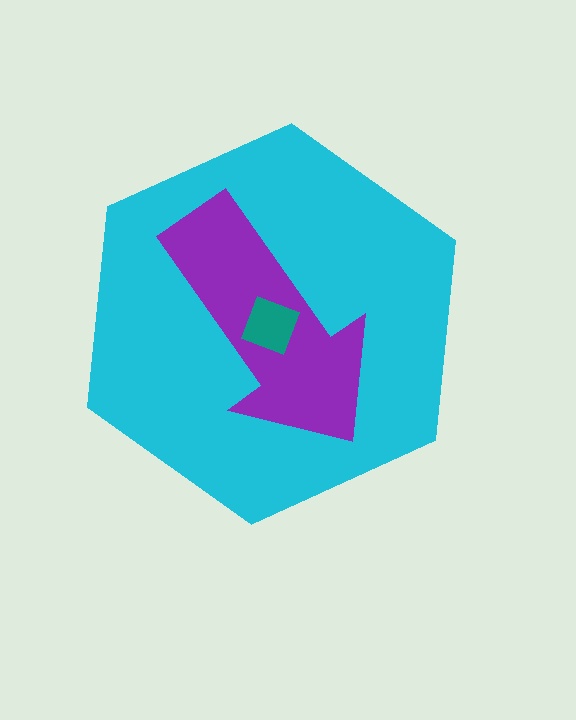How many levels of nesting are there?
3.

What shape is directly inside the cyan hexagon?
The purple arrow.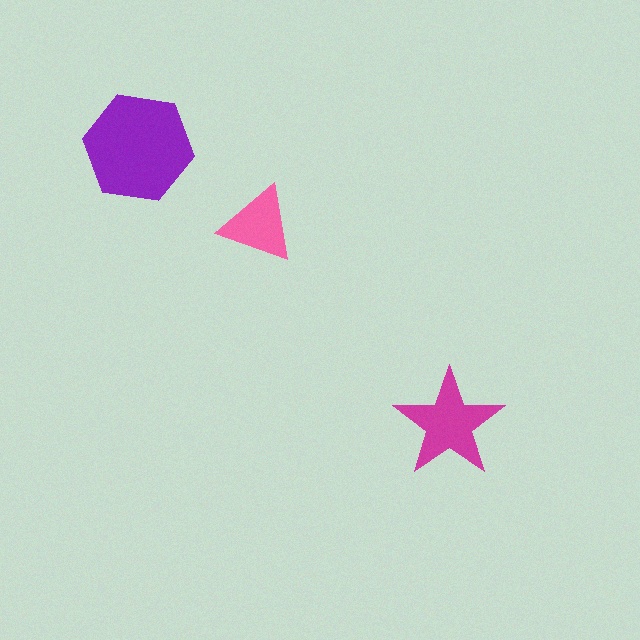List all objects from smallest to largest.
The pink triangle, the magenta star, the purple hexagon.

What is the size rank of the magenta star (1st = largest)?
2nd.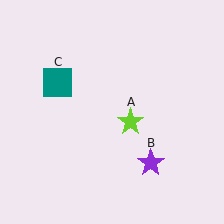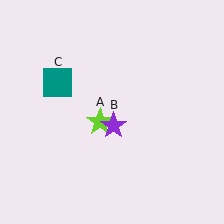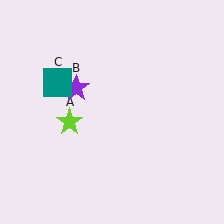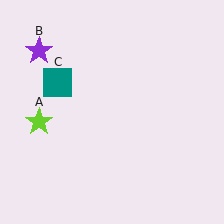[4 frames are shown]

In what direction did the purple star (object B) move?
The purple star (object B) moved up and to the left.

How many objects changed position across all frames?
2 objects changed position: lime star (object A), purple star (object B).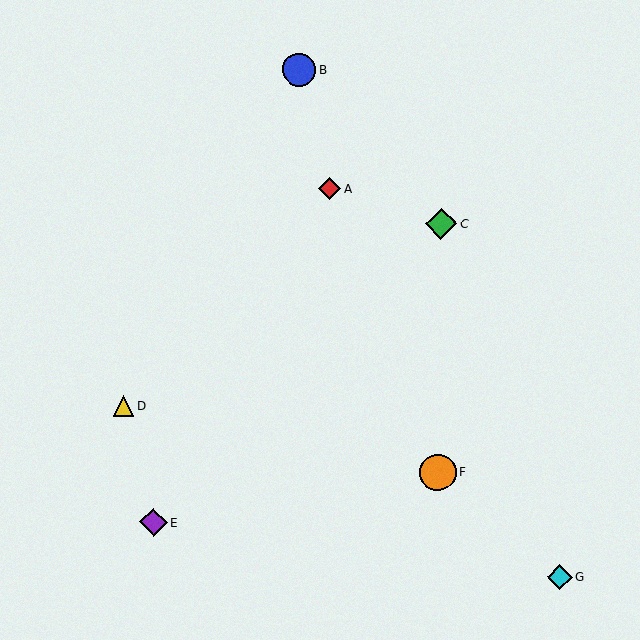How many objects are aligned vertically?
2 objects (C, F) are aligned vertically.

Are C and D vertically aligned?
No, C is at x≈441 and D is at x≈123.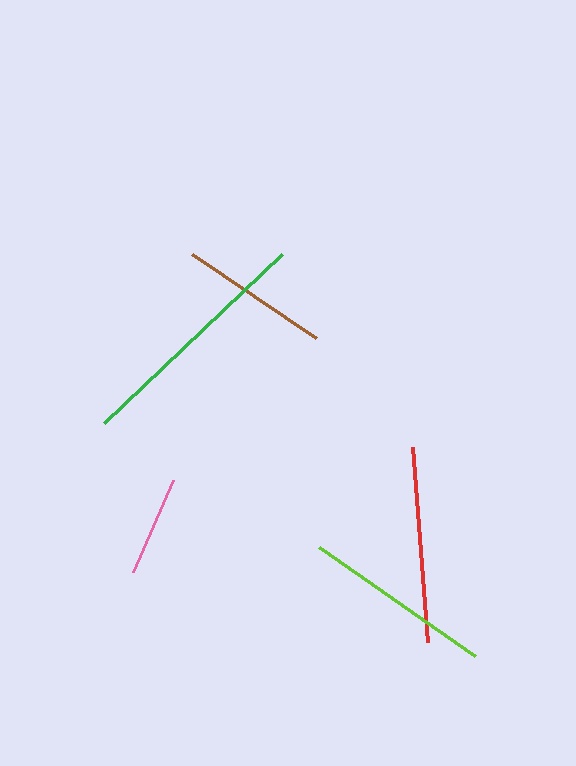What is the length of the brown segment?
The brown segment is approximately 149 pixels long.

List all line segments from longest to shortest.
From longest to shortest: green, red, lime, brown, pink.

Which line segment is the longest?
The green line is the longest at approximately 245 pixels.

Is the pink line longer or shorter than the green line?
The green line is longer than the pink line.